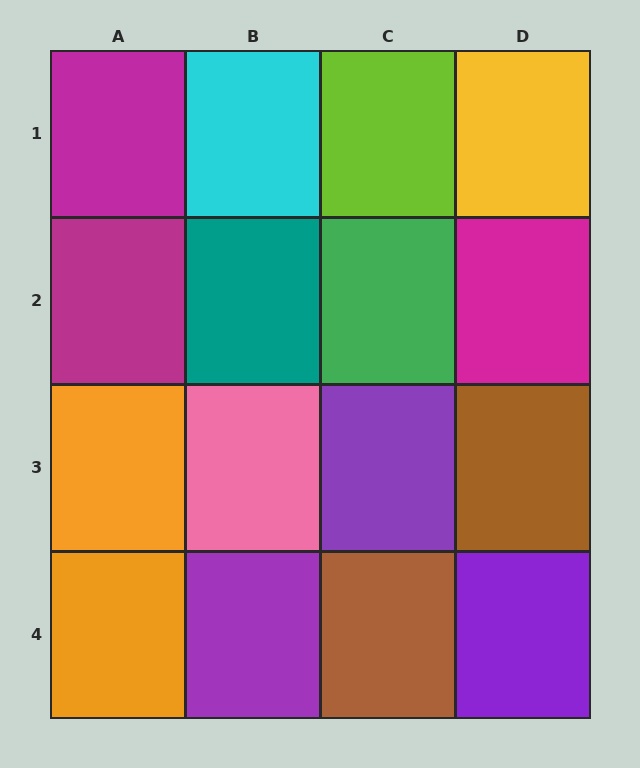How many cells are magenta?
3 cells are magenta.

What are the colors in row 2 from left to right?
Magenta, teal, green, magenta.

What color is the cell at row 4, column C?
Brown.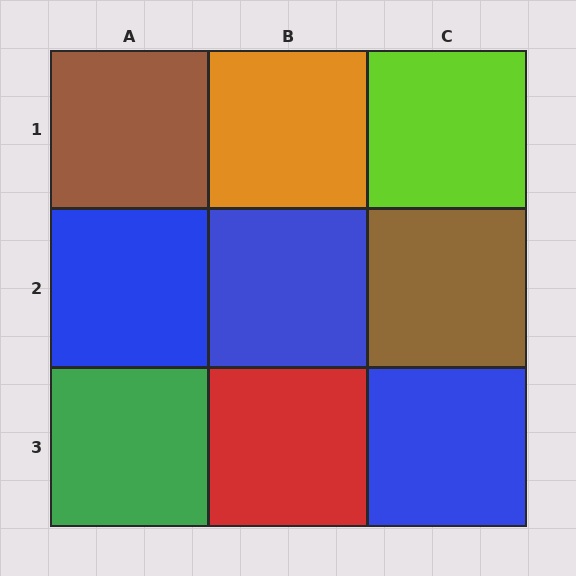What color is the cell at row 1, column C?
Lime.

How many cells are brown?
2 cells are brown.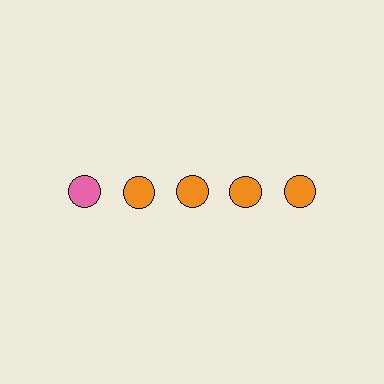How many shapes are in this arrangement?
There are 5 shapes arranged in a grid pattern.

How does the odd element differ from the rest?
It has a different color: pink instead of orange.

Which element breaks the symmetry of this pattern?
The pink circle in the top row, leftmost column breaks the symmetry. All other shapes are orange circles.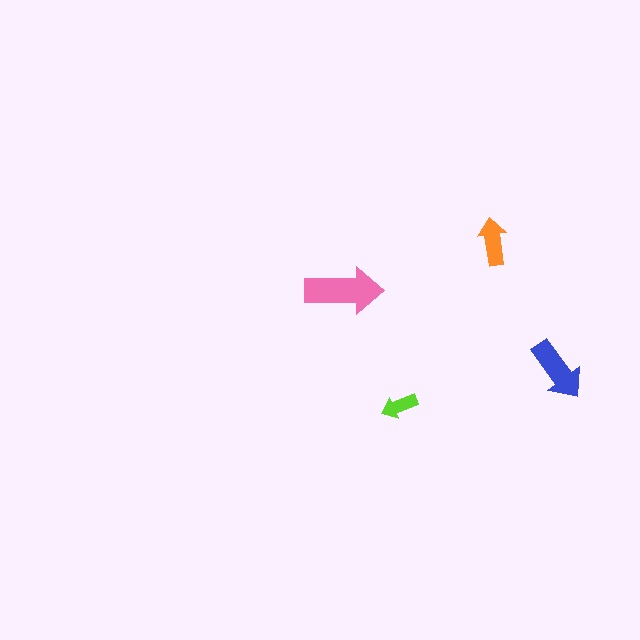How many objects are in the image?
There are 4 objects in the image.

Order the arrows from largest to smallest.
the pink one, the blue one, the orange one, the lime one.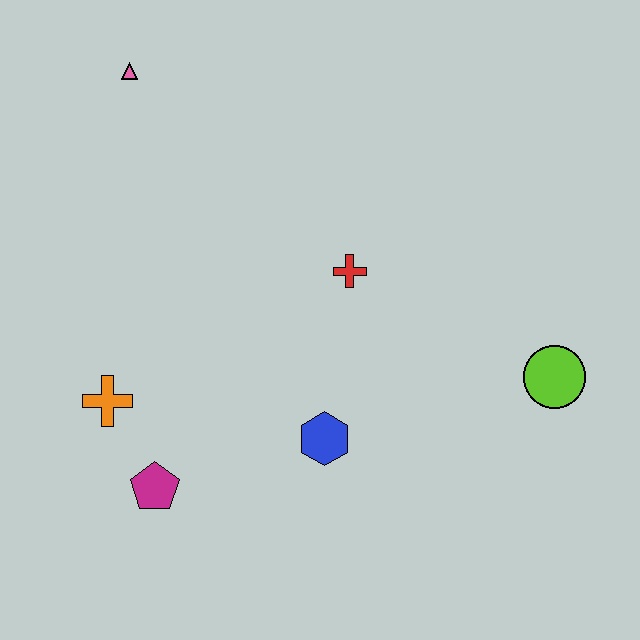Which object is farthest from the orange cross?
The lime circle is farthest from the orange cross.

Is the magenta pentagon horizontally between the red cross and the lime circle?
No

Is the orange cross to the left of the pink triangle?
Yes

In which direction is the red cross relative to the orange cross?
The red cross is to the right of the orange cross.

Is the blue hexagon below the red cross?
Yes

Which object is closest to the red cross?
The blue hexagon is closest to the red cross.